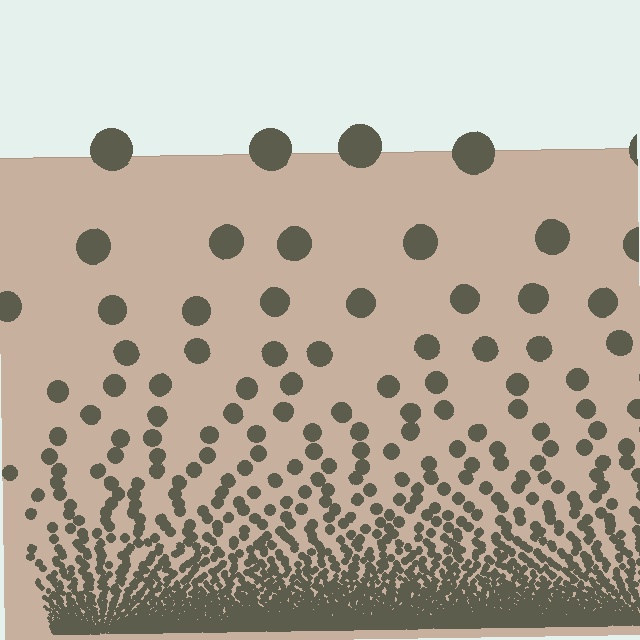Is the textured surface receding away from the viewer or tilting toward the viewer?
The surface appears to tilt toward the viewer. Texture elements get larger and sparser toward the top.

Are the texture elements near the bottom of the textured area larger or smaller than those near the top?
Smaller. The gradient is inverted — elements near the bottom are smaller and denser.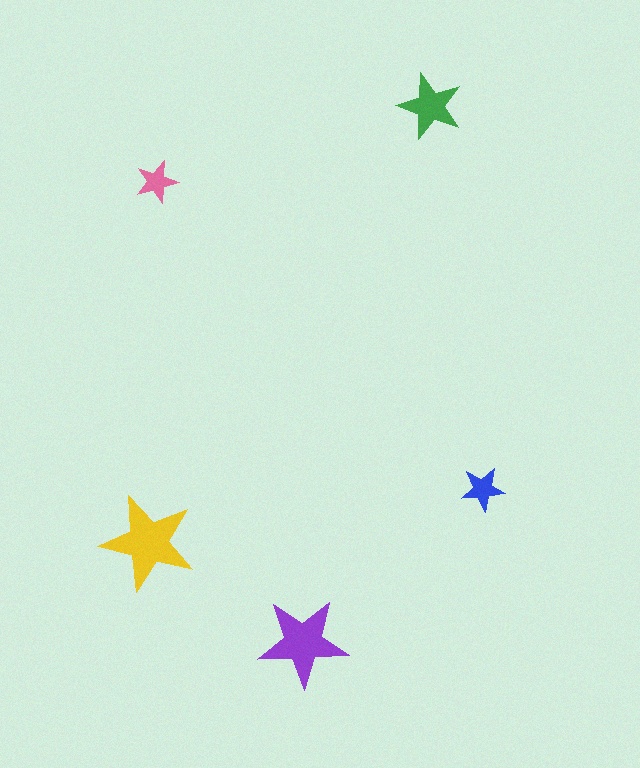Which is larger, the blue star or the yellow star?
The yellow one.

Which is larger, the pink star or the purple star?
The purple one.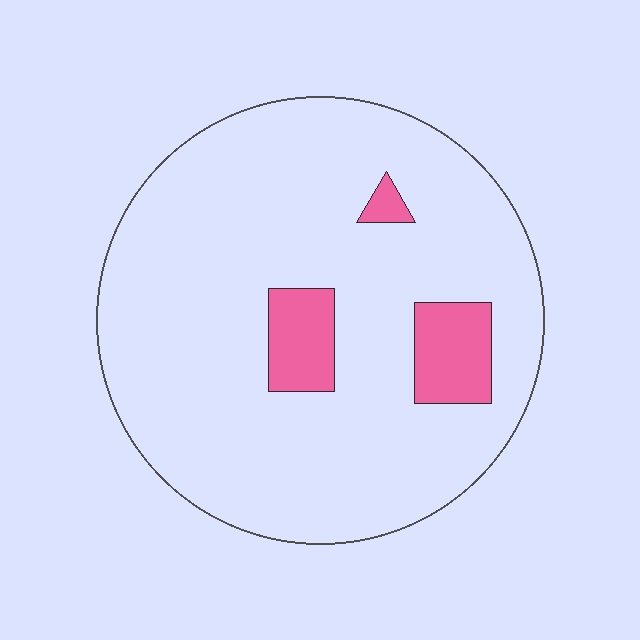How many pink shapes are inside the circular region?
3.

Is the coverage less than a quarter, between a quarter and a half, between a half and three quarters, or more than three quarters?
Less than a quarter.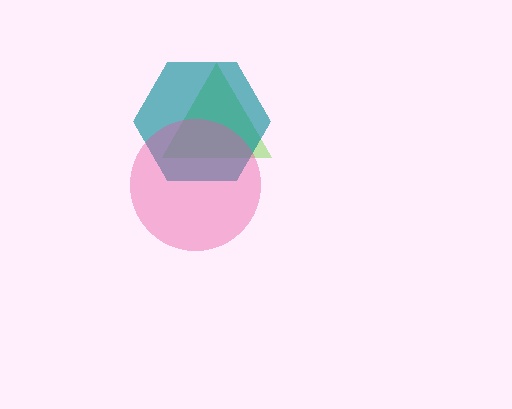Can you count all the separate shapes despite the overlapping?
Yes, there are 3 separate shapes.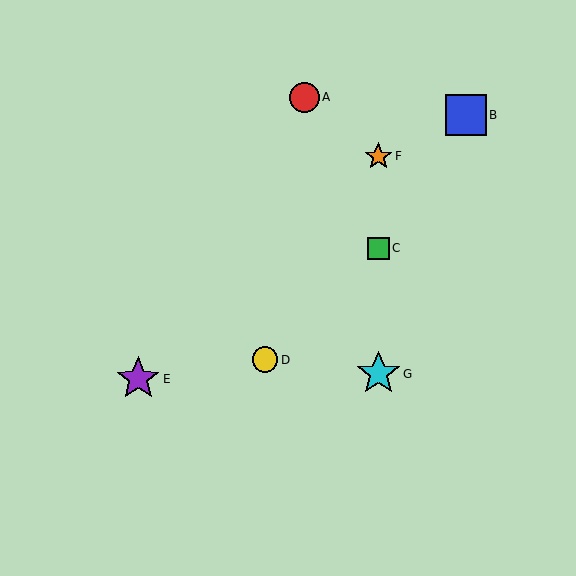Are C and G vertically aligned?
Yes, both are at x≈378.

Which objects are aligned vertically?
Objects C, F, G are aligned vertically.